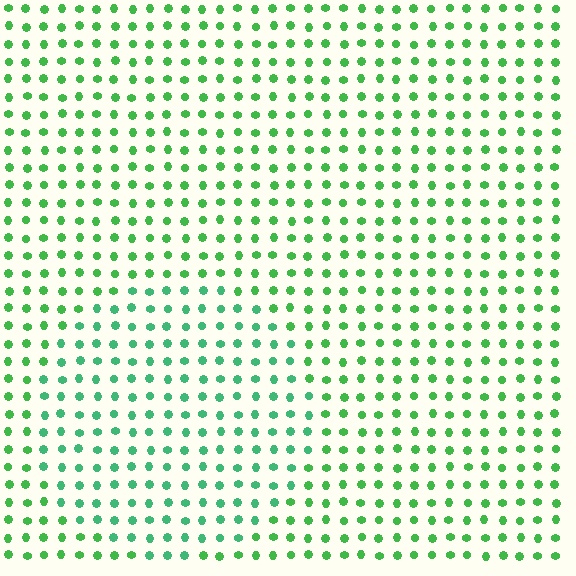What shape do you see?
I see a circle.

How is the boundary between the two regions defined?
The boundary is defined purely by a slight shift in hue (about 23 degrees). Spacing, size, and orientation are identical on both sides.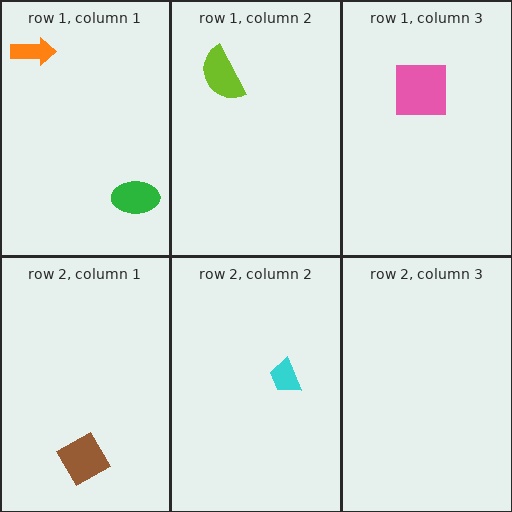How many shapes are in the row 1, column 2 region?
1.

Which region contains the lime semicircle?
The row 1, column 2 region.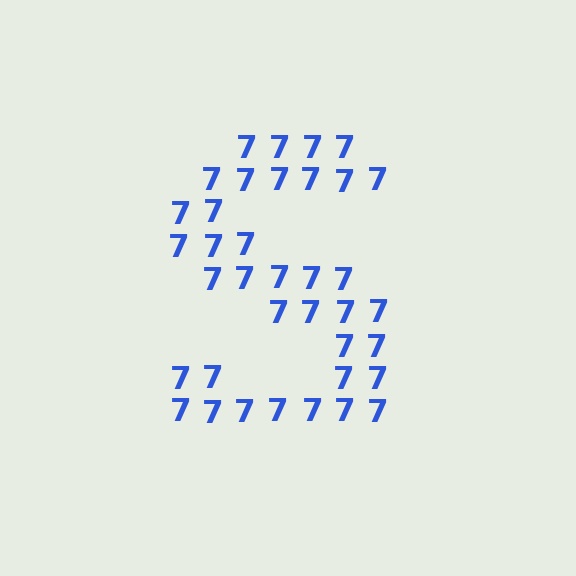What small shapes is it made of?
It is made of small digit 7's.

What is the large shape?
The large shape is the letter S.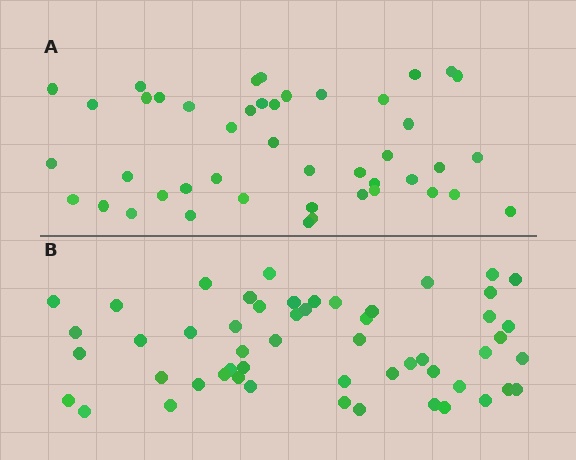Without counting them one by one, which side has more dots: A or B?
Region B (the bottom region) has more dots.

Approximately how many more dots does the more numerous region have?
Region B has roughly 8 or so more dots than region A.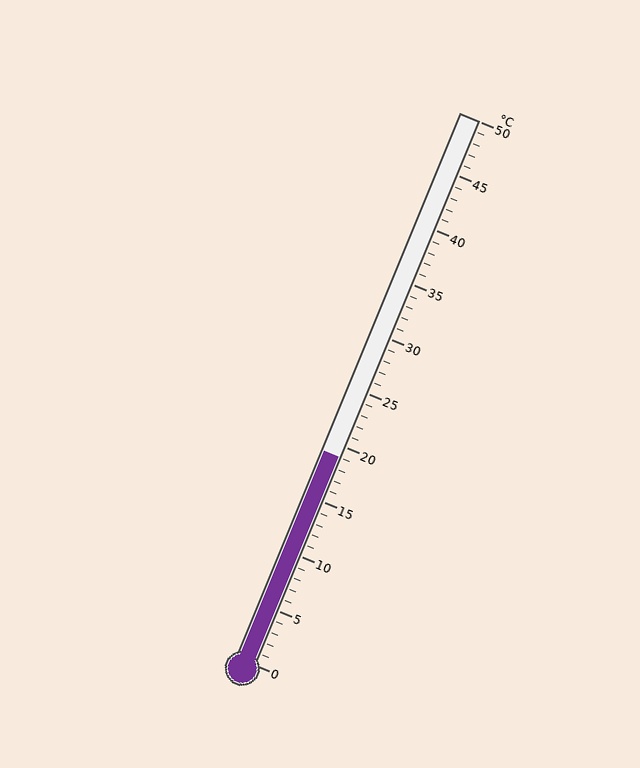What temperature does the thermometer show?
The thermometer shows approximately 19°C.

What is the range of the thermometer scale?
The thermometer scale ranges from 0°C to 50°C.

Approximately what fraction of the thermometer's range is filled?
The thermometer is filled to approximately 40% of its range.